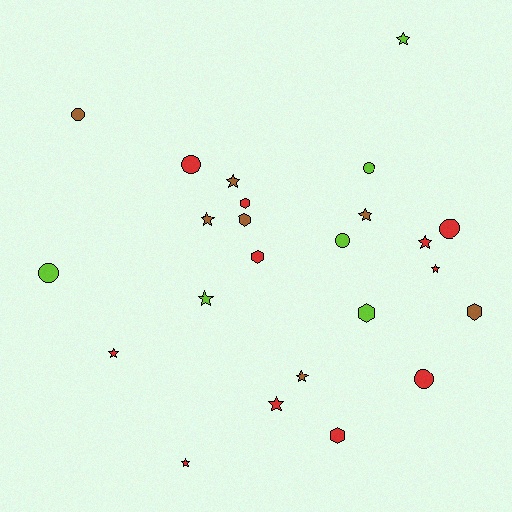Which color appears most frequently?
Red, with 11 objects.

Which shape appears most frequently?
Star, with 11 objects.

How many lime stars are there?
There are 2 lime stars.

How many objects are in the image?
There are 24 objects.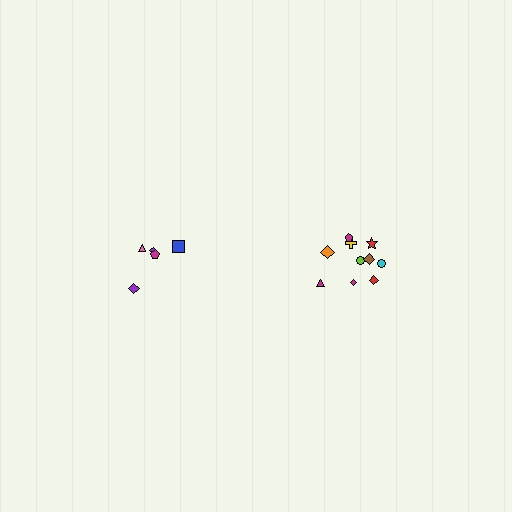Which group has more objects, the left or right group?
The right group.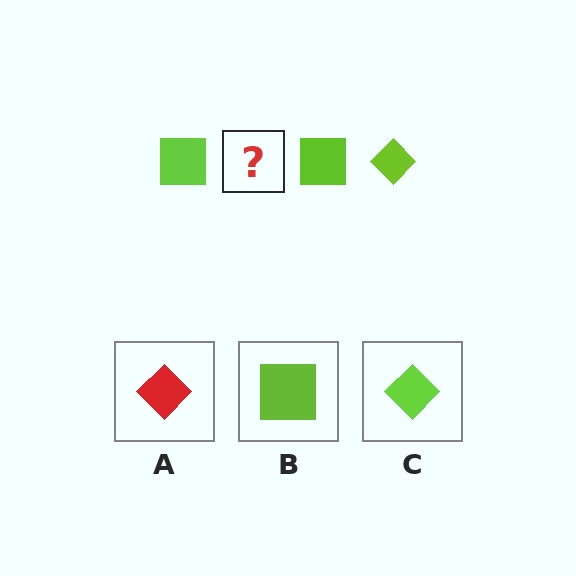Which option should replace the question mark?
Option C.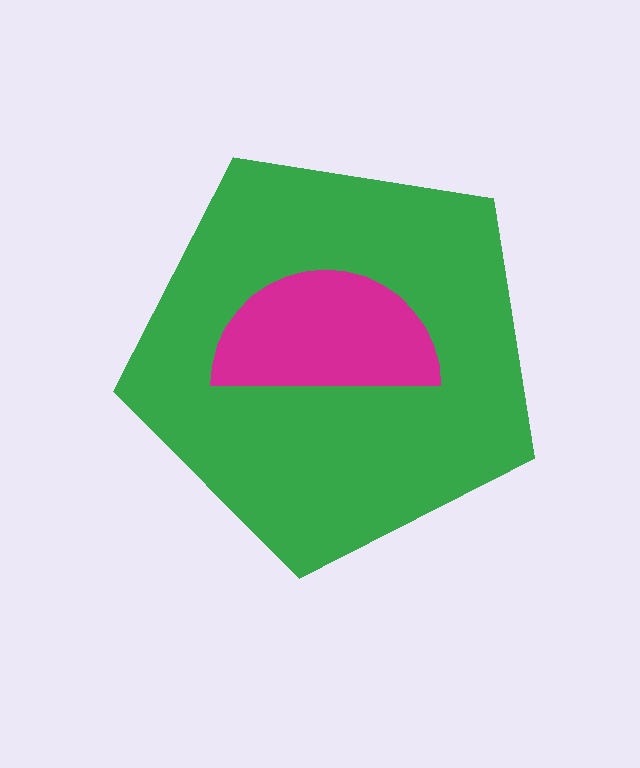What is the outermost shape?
The green pentagon.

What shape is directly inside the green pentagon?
The magenta semicircle.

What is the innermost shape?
The magenta semicircle.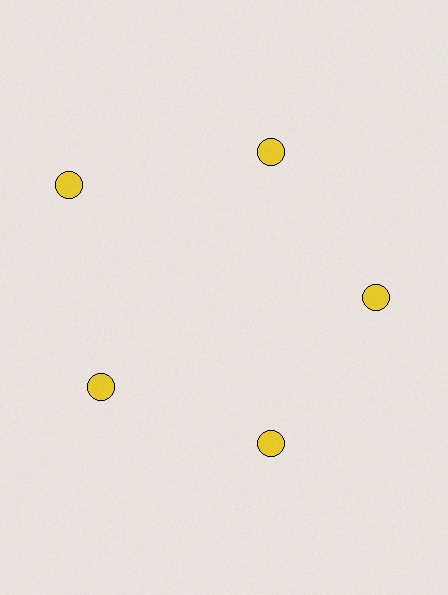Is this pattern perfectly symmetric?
No. The 5 yellow circles are arranged in a ring, but one element near the 10 o'clock position is pushed outward from the center, breaking the 5-fold rotational symmetry.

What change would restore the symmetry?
The symmetry would be restored by moving it inward, back onto the ring so that all 5 circles sit at equal angles and equal distance from the center.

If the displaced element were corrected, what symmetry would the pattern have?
It would have 5-fold rotational symmetry — the pattern would map onto itself every 72 degrees.